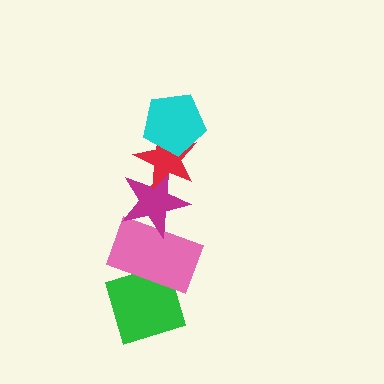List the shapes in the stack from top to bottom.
From top to bottom: the cyan pentagon, the red star, the magenta star, the pink rectangle, the green diamond.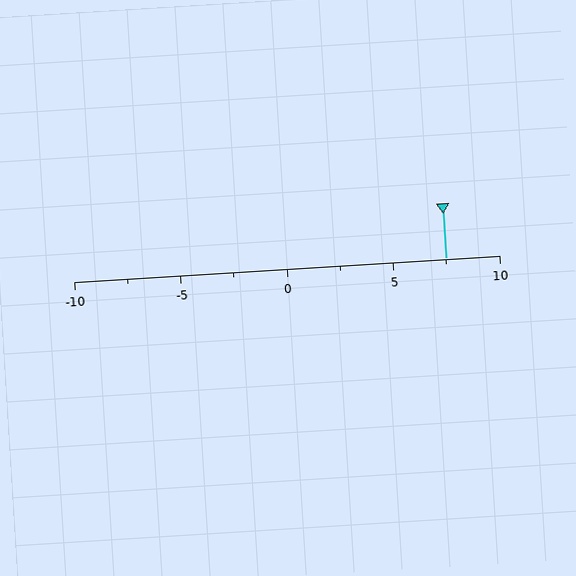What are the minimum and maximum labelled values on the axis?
The axis runs from -10 to 10.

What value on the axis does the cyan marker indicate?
The marker indicates approximately 7.5.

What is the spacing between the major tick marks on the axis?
The major ticks are spaced 5 apart.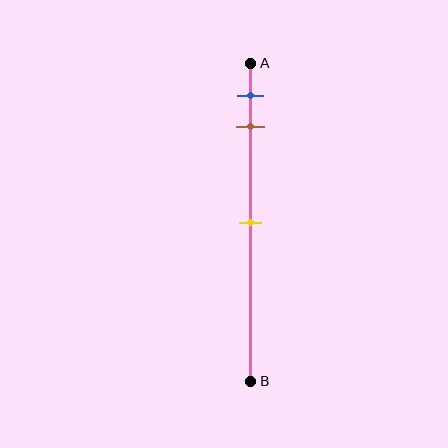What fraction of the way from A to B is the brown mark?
The brown mark is approximately 20% (0.2) of the way from A to B.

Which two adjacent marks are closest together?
The blue and brown marks are the closest adjacent pair.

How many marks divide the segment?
There are 3 marks dividing the segment.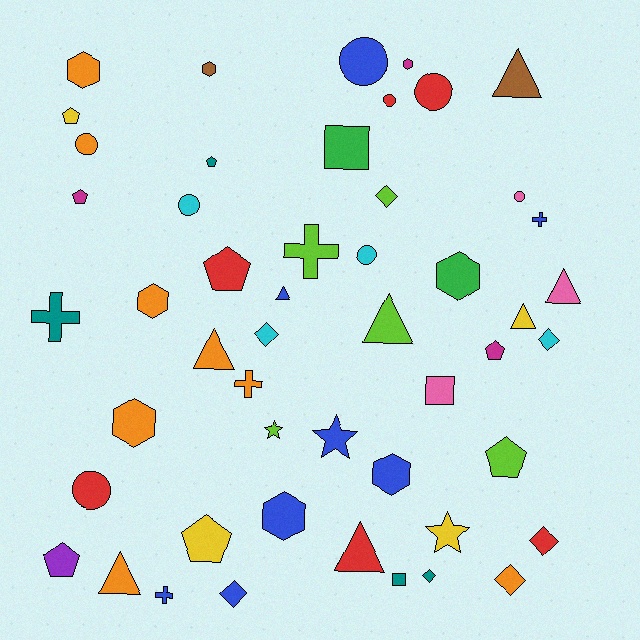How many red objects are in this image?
There are 6 red objects.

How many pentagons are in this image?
There are 8 pentagons.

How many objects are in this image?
There are 50 objects.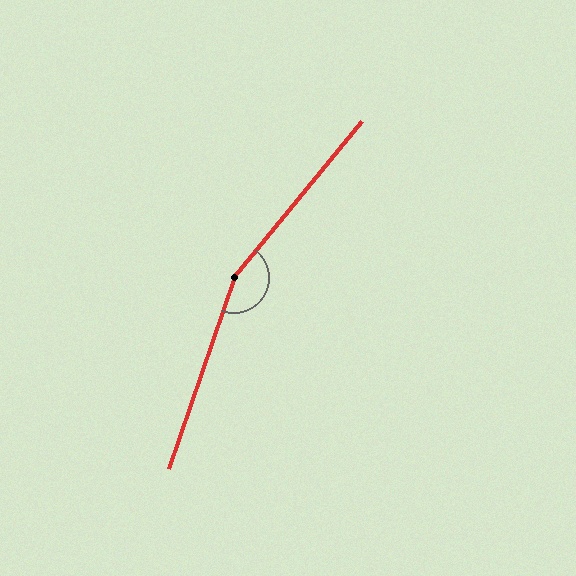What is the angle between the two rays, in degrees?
Approximately 160 degrees.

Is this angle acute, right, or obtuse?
It is obtuse.